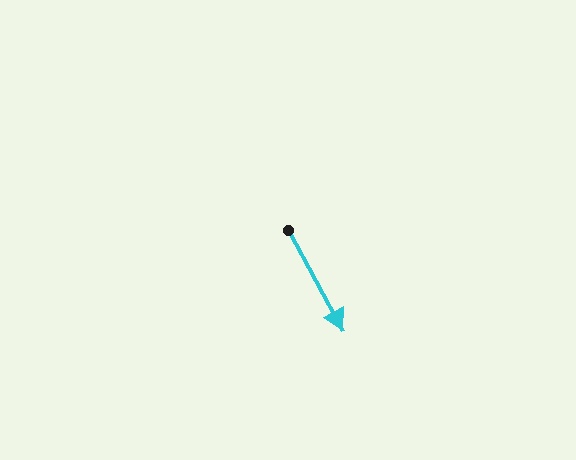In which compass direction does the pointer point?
Southeast.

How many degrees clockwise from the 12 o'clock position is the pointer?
Approximately 151 degrees.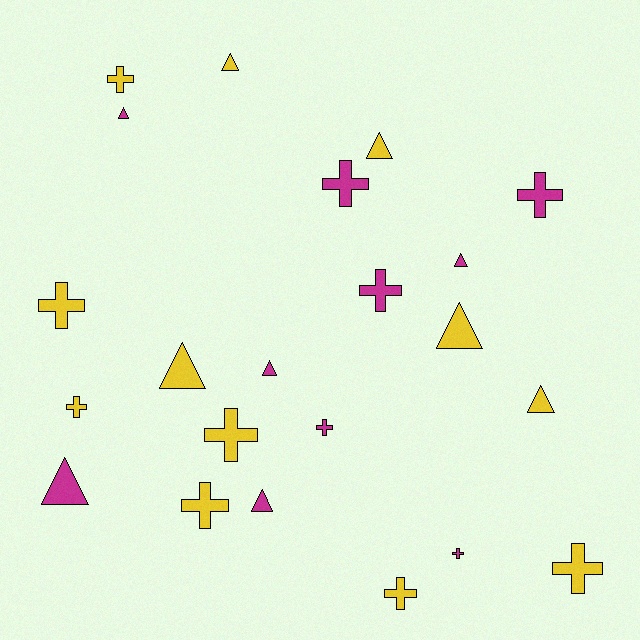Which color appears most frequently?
Yellow, with 12 objects.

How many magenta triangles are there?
There are 5 magenta triangles.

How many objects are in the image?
There are 22 objects.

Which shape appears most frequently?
Cross, with 12 objects.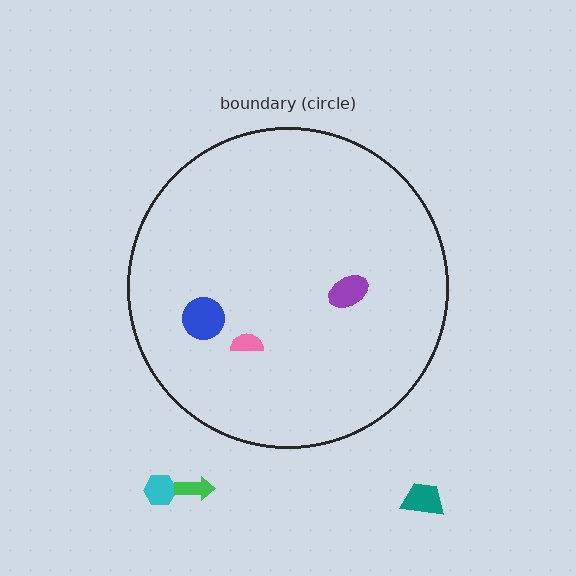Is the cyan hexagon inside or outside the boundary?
Outside.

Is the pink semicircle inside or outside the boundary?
Inside.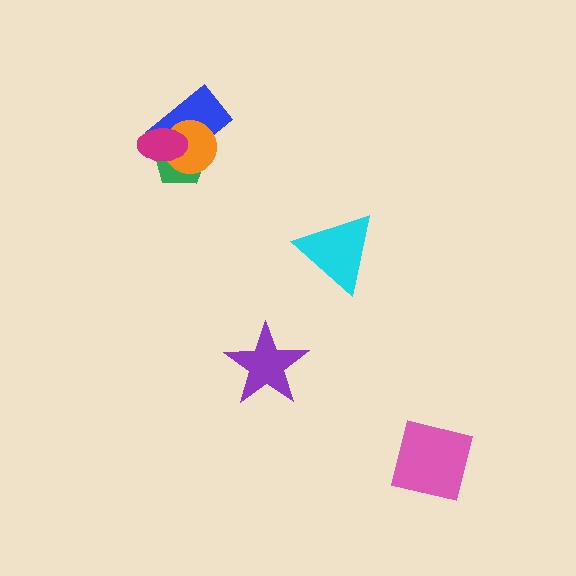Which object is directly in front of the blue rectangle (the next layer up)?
The green pentagon is directly in front of the blue rectangle.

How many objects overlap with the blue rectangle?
3 objects overlap with the blue rectangle.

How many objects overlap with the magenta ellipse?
3 objects overlap with the magenta ellipse.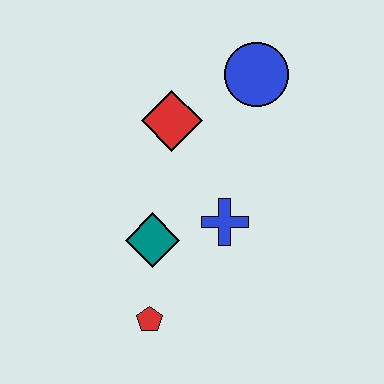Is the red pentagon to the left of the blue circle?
Yes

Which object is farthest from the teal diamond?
The blue circle is farthest from the teal diamond.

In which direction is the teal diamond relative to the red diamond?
The teal diamond is below the red diamond.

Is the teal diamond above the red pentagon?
Yes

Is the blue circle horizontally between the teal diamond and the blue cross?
No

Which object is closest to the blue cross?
The teal diamond is closest to the blue cross.